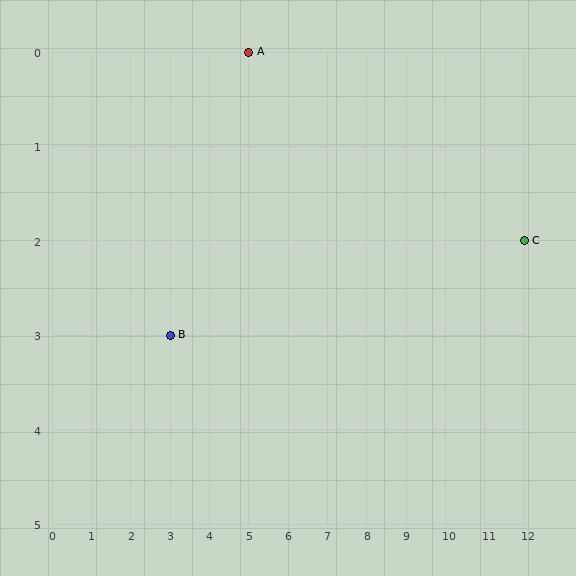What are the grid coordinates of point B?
Point B is at grid coordinates (3, 3).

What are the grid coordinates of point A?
Point A is at grid coordinates (5, 0).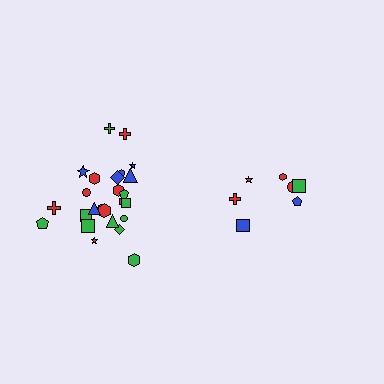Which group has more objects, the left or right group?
The left group.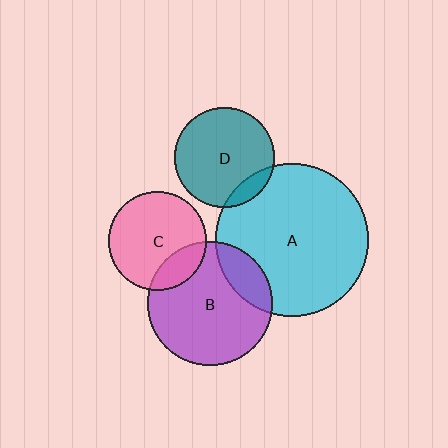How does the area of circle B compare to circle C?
Approximately 1.6 times.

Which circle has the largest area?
Circle A (cyan).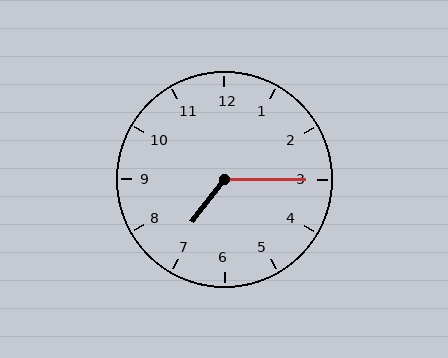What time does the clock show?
7:15.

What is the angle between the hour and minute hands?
Approximately 128 degrees.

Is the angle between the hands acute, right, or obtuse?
It is obtuse.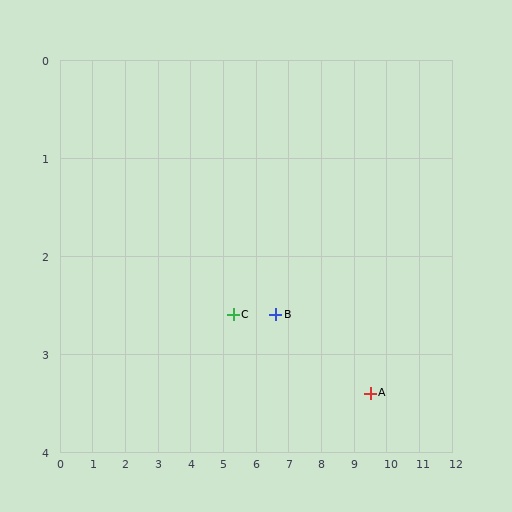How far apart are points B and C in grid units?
Points B and C are about 1.3 grid units apart.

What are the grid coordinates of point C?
Point C is at approximately (5.3, 2.6).